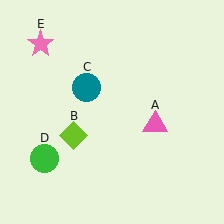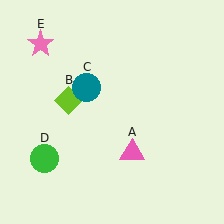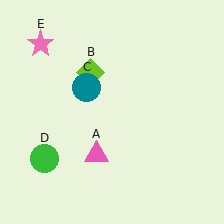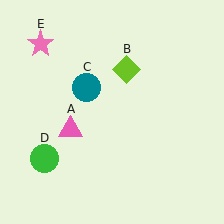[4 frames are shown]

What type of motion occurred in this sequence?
The pink triangle (object A), lime diamond (object B) rotated clockwise around the center of the scene.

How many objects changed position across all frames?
2 objects changed position: pink triangle (object A), lime diamond (object B).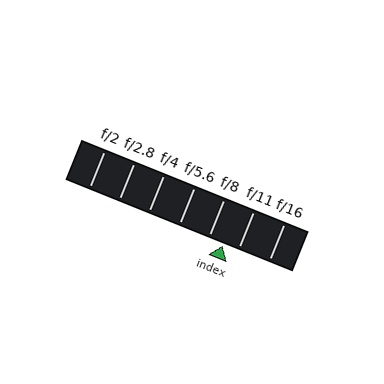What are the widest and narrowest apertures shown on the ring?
The widest aperture shown is f/2 and the narrowest is f/16.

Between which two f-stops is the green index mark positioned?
The index mark is between f/8 and f/11.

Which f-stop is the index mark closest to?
The index mark is closest to f/11.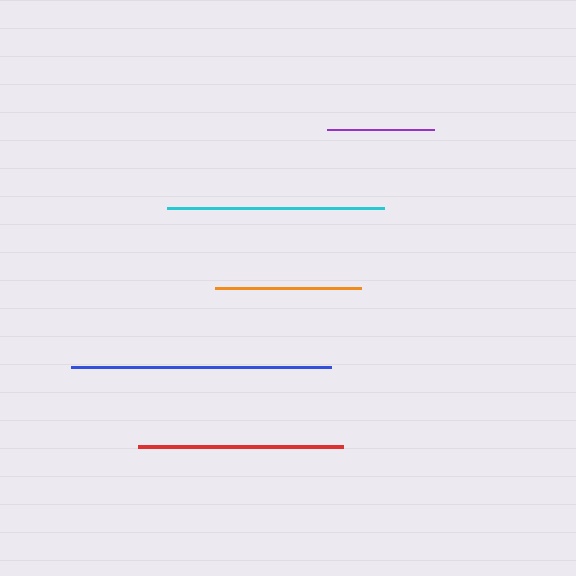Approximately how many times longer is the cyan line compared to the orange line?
The cyan line is approximately 1.5 times the length of the orange line.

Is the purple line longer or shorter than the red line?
The red line is longer than the purple line.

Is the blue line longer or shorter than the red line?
The blue line is longer than the red line.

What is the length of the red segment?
The red segment is approximately 206 pixels long.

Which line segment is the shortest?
The purple line is the shortest at approximately 107 pixels.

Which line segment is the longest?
The blue line is the longest at approximately 259 pixels.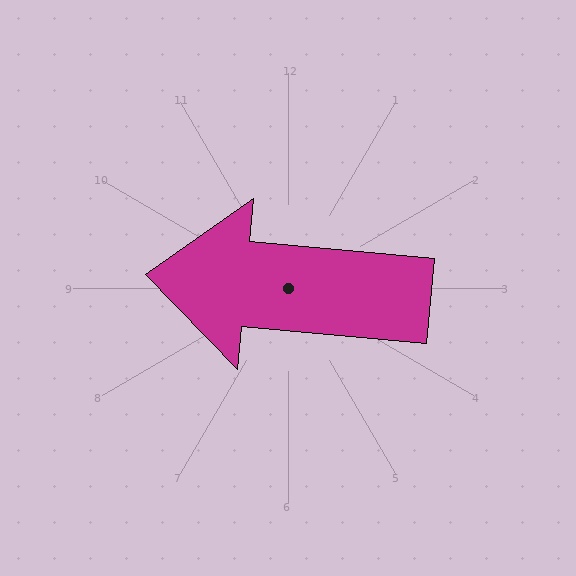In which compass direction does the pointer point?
West.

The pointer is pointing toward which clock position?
Roughly 9 o'clock.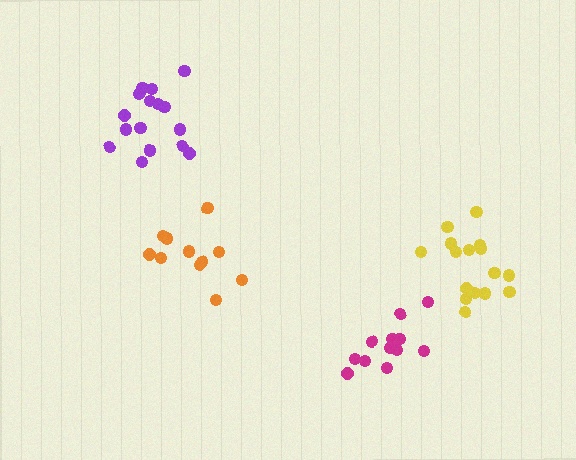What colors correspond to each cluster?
The clusters are colored: purple, yellow, orange, magenta.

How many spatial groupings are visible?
There are 4 spatial groupings.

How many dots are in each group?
Group 1: 18 dots, Group 2: 16 dots, Group 3: 12 dots, Group 4: 12 dots (58 total).